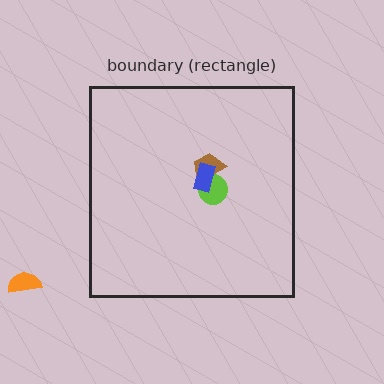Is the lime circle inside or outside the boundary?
Inside.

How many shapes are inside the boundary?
3 inside, 1 outside.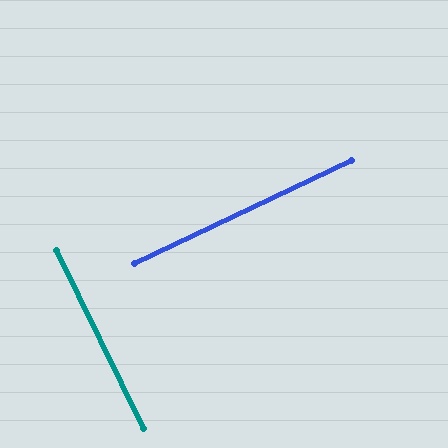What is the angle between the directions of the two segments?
Approximately 90 degrees.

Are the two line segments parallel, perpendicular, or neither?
Perpendicular — they meet at approximately 90°.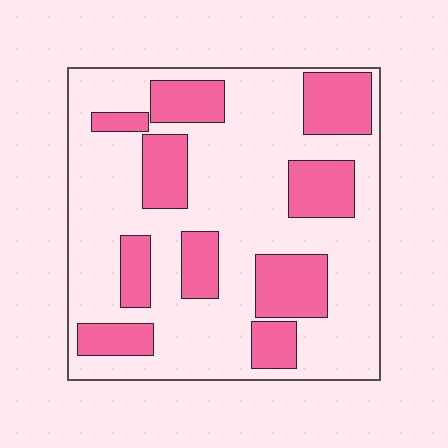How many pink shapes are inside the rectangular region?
10.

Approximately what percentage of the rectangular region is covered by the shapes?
Approximately 30%.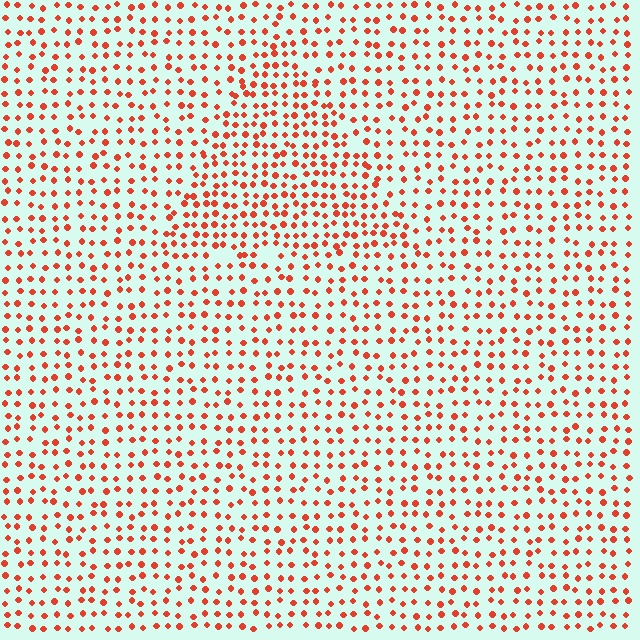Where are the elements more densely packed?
The elements are more densely packed inside the triangle boundary.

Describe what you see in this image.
The image contains small red elements arranged at two different densities. A triangle-shaped region is visible where the elements are more densely packed than the surrounding area.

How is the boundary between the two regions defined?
The boundary is defined by a change in element density (approximately 1.5x ratio). All elements are the same color, size, and shape.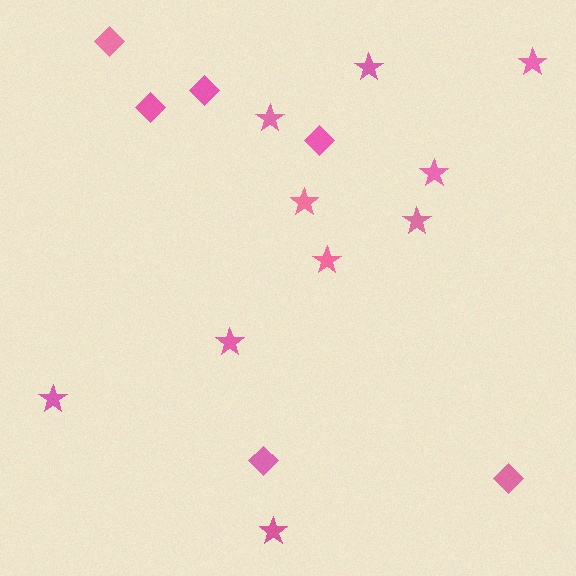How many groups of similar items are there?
There are 2 groups: one group of stars (10) and one group of diamonds (6).